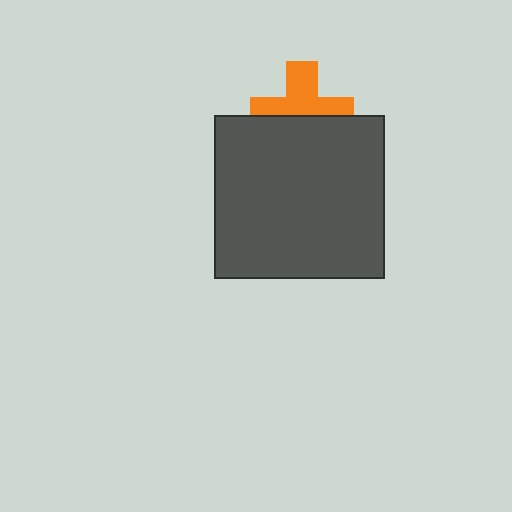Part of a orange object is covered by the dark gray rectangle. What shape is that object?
It is a cross.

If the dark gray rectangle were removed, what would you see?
You would see the complete orange cross.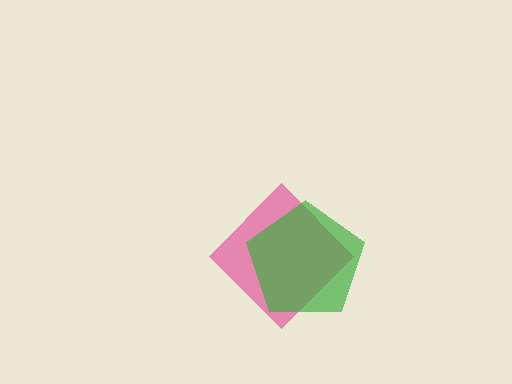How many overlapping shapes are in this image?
There are 2 overlapping shapes in the image.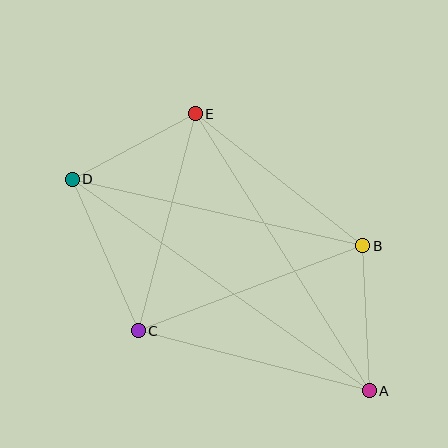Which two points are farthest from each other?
Points A and D are farthest from each other.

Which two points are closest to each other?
Points D and E are closest to each other.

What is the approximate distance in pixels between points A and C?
The distance between A and C is approximately 239 pixels.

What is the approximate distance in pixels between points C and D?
The distance between C and D is approximately 165 pixels.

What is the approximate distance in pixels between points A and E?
The distance between A and E is approximately 327 pixels.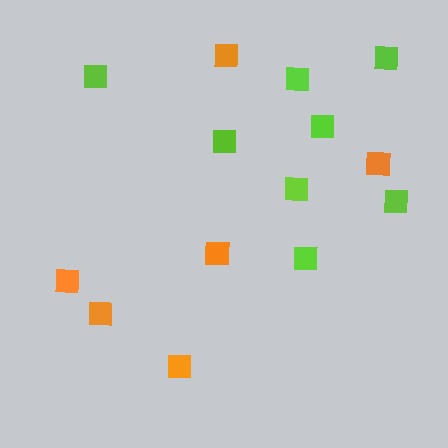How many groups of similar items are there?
There are 2 groups: one group of lime squares (8) and one group of orange squares (6).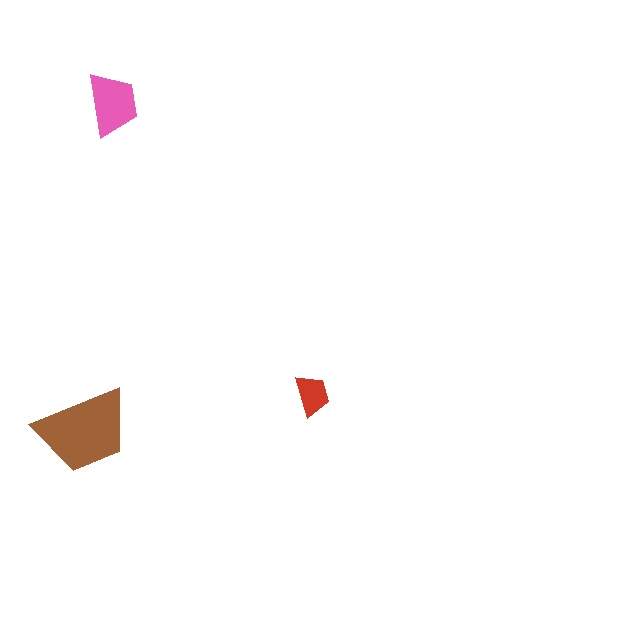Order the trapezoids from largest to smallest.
the brown one, the pink one, the red one.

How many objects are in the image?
There are 3 objects in the image.